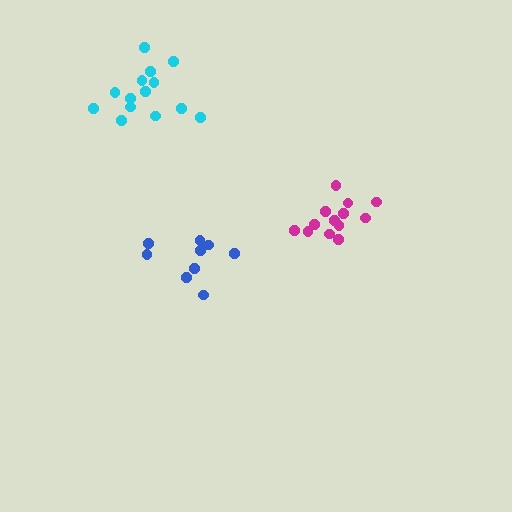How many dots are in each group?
Group 1: 9 dots, Group 2: 13 dots, Group 3: 14 dots (36 total).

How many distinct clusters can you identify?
There are 3 distinct clusters.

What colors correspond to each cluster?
The clusters are colored: blue, magenta, cyan.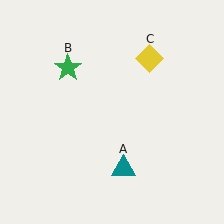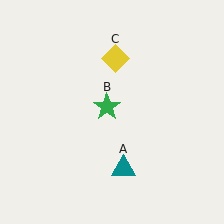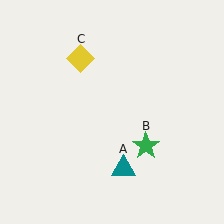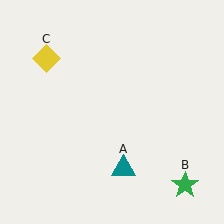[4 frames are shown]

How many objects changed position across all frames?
2 objects changed position: green star (object B), yellow diamond (object C).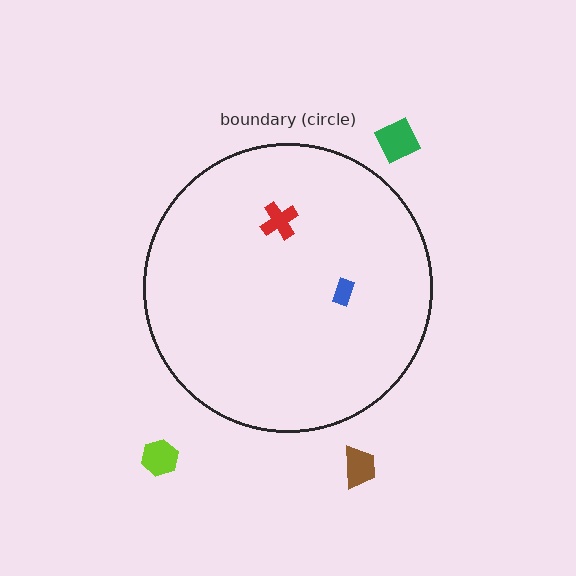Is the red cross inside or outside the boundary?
Inside.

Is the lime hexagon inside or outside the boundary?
Outside.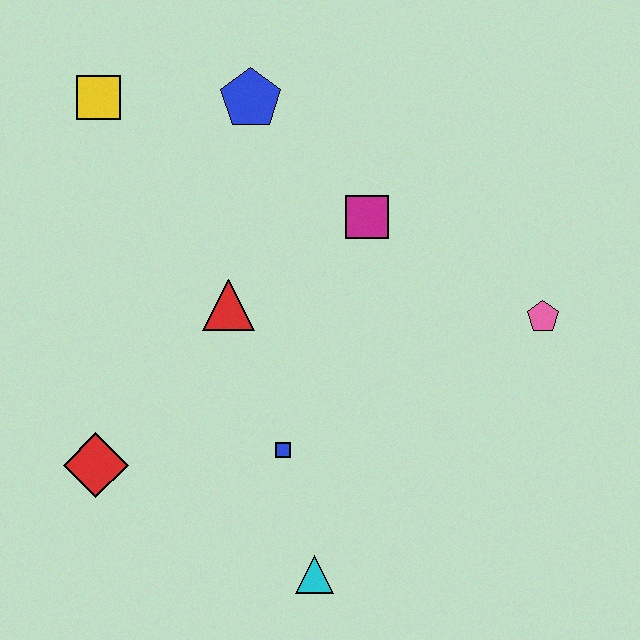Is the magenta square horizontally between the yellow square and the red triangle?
No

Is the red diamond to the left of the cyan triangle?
Yes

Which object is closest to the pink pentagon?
The magenta square is closest to the pink pentagon.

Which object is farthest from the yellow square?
The cyan triangle is farthest from the yellow square.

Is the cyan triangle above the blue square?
No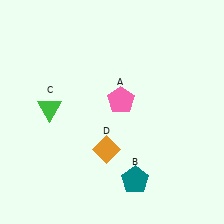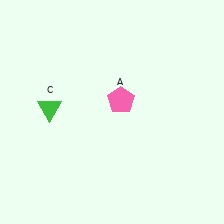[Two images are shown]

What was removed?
The teal pentagon (B), the orange diamond (D) were removed in Image 2.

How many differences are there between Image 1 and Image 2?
There are 2 differences between the two images.